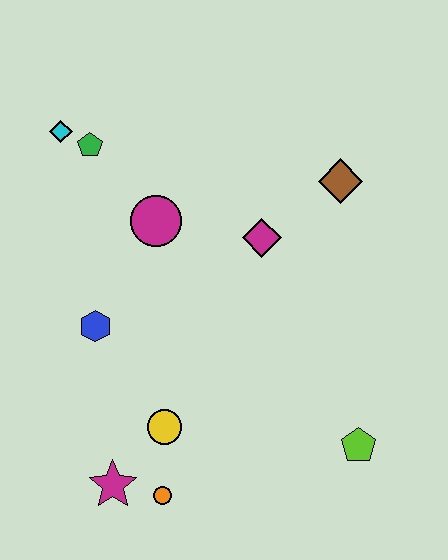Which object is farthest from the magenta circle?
The lime pentagon is farthest from the magenta circle.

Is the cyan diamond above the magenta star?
Yes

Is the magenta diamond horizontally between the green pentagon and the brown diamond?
Yes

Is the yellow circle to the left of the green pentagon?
No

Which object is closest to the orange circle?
The magenta star is closest to the orange circle.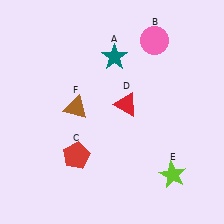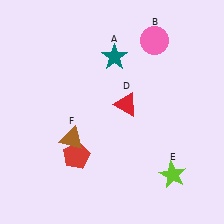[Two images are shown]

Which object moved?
The brown triangle (F) moved down.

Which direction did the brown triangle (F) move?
The brown triangle (F) moved down.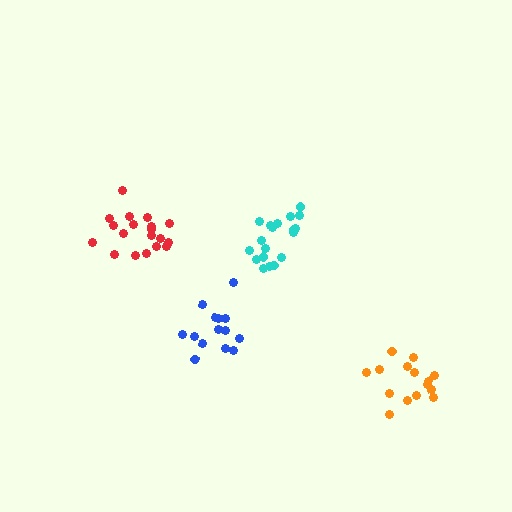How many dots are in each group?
Group 1: 19 dots, Group 2: 14 dots, Group 3: 19 dots, Group 4: 15 dots (67 total).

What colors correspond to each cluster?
The clusters are colored: cyan, blue, red, orange.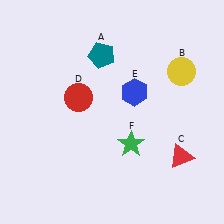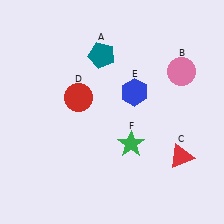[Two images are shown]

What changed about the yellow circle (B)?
In Image 1, B is yellow. In Image 2, it changed to pink.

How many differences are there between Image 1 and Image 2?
There is 1 difference between the two images.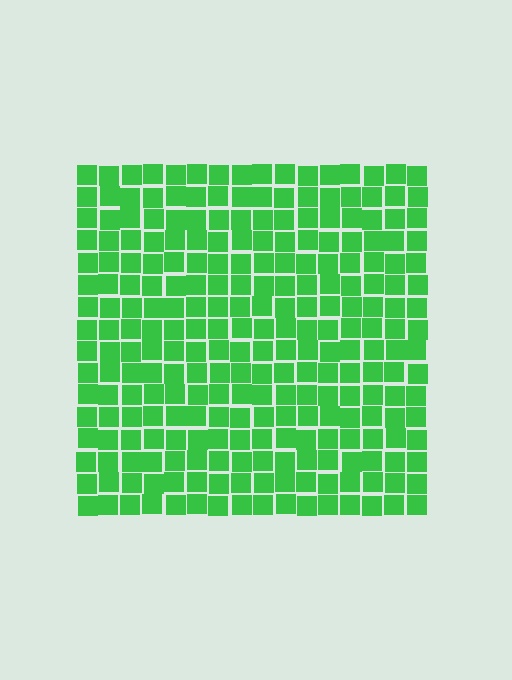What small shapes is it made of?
It is made of small squares.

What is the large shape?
The large shape is a square.